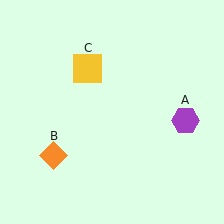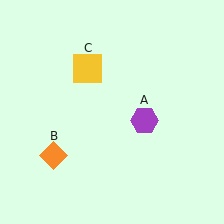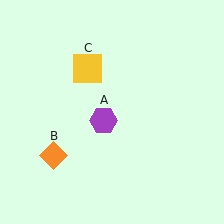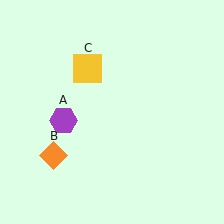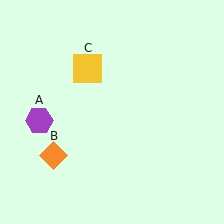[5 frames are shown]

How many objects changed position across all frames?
1 object changed position: purple hexagon (object A).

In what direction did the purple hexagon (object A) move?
The purple hexagon (object A) moved left.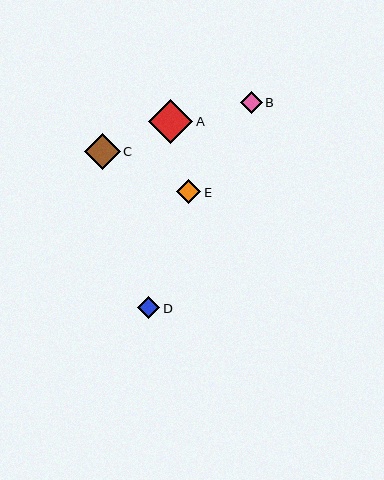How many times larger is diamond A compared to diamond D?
Diamond A is approximately 2.0 times the size of diamond D.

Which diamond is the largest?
Diamond A is the largest with a size of approximately 44 pixels.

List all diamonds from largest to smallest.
From largest to smallest: A, C, E, D, B.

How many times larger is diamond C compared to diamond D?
Diamond C is approximately 1.6 times the size of diamond D.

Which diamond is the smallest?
Diamond B is the smallest with a size of approximately 22 pixels.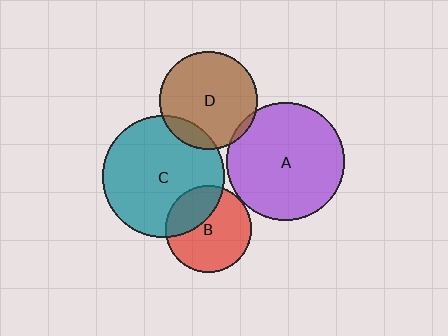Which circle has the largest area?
Circle C (teal).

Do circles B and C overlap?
Yes.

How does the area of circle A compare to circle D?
Approximately 1.5 times.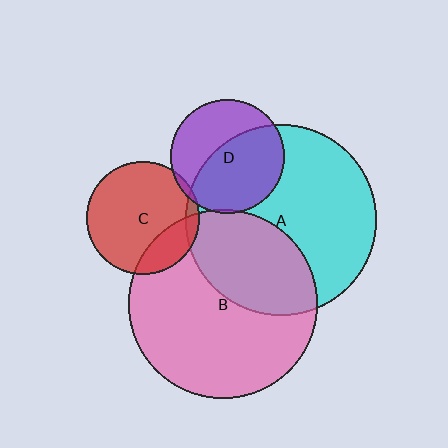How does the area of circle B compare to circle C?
Approximately 2.8 times.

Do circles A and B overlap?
Yes.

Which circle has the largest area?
Circle A (cyan).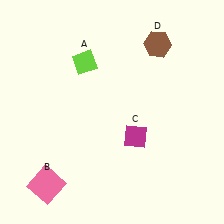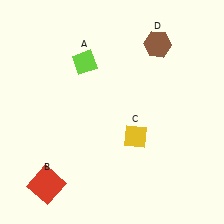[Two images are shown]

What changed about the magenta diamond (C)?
In Image 1, C is magenta. In Image 2, it changed to yellow.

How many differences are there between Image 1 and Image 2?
There are 2 differences between the two images.